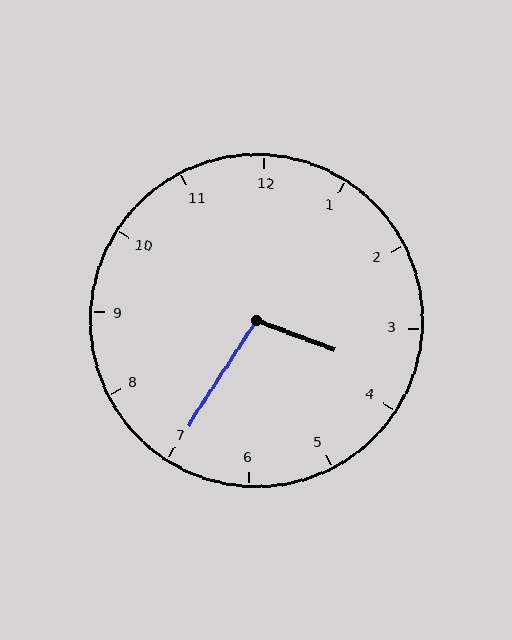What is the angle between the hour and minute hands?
Approximately 102 degrees.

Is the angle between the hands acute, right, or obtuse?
It is obtuse.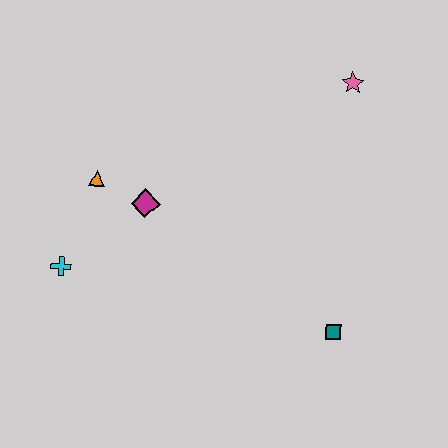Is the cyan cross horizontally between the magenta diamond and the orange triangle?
No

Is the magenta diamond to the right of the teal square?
No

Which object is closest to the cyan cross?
The orange triangle is closest to the cyan cross.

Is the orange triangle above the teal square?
Yes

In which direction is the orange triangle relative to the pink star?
The orange triangle is to the left of the pink star.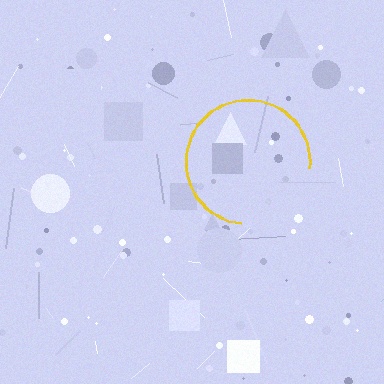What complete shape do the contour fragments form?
The contour fragments form a circle.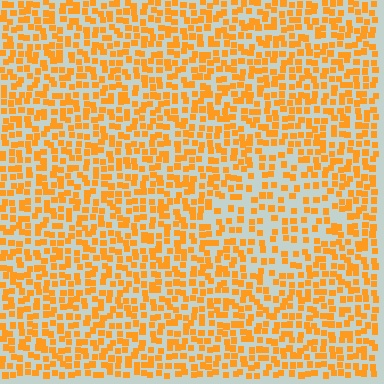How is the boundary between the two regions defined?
The boundary is defined by a change in element density (approximately 1.7x ratio). All elements are the same color, size, and shape.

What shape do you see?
I see a diamond.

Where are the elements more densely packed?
The elements are more densely packed outside the diamond boundary.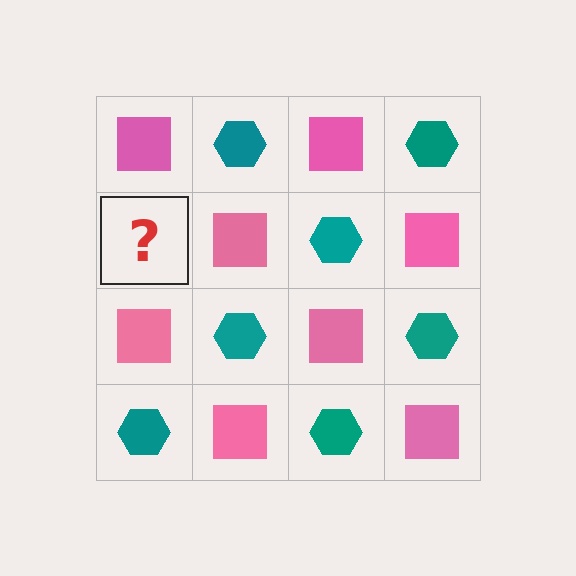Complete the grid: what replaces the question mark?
The question mark should be replaced with a teal hexagon.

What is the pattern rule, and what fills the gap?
The rule is that it alternates pink square and teal hexagon in a checkerboard pattern. The gap should be filled with a teal hexagon.